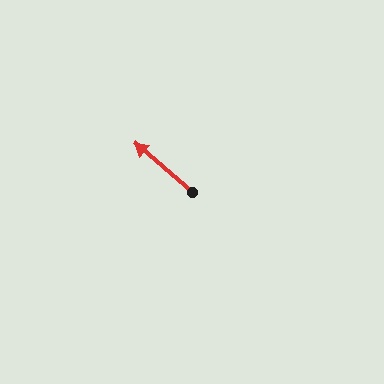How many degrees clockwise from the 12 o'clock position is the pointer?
Approximately 310 degrees.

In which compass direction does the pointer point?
Northwest.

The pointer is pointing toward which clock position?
Roughly 10 o'clock.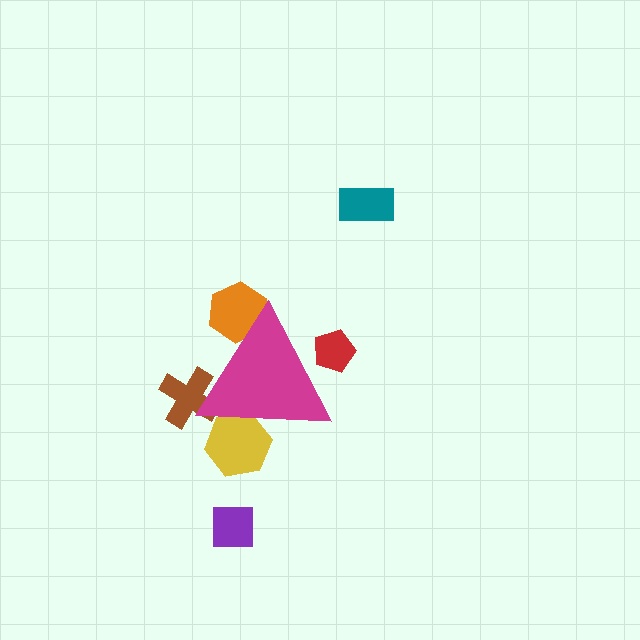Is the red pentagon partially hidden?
Yes, the red pentagon is partially hidden behind the magenta triangle.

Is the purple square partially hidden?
No, the purple square is fully visible.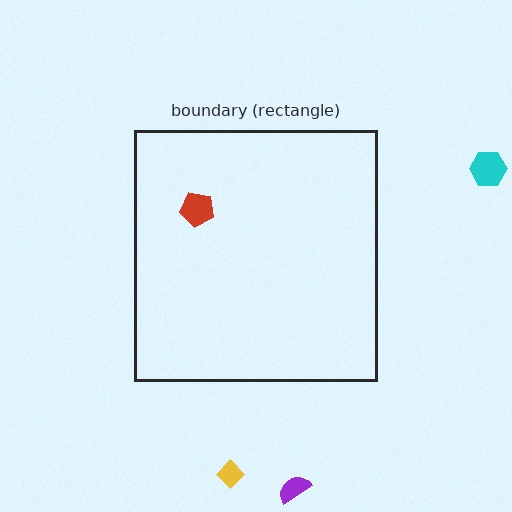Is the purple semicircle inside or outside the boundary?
Outside.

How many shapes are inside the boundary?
1 inside, 3 outside.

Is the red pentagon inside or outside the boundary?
Inside.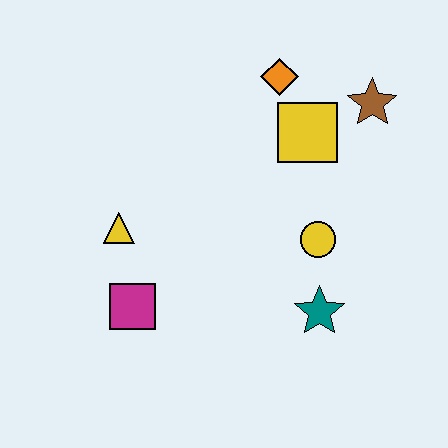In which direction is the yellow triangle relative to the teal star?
The yellow triangle is to the left of the teal star.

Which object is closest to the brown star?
The yellow square is closest to the brown star.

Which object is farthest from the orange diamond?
The magenta square is farthest from the orange diamond.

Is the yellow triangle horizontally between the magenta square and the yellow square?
No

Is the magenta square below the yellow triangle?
Yes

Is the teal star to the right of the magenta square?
Yes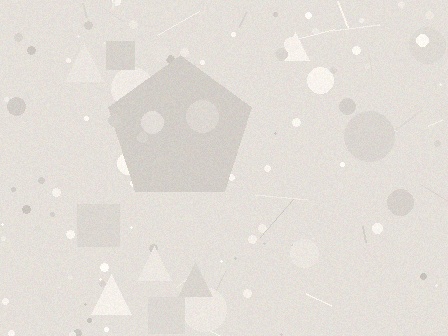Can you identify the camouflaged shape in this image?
The camouflaged shape is a pentagon.